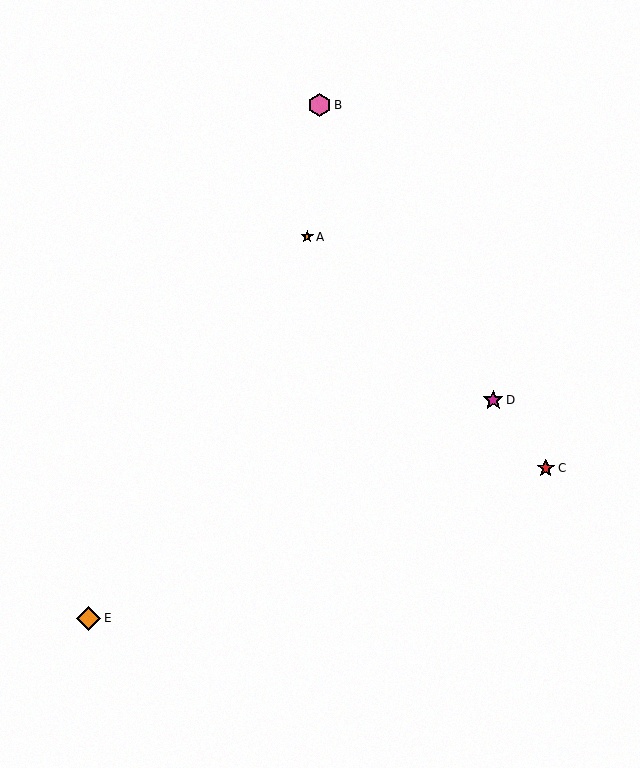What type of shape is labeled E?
Shape E is an orange diamond.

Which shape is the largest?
The orange diamond (labeled E) is the largest.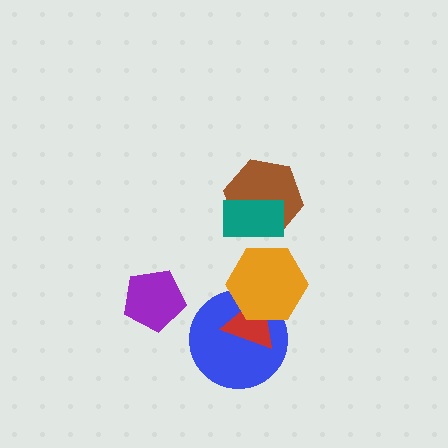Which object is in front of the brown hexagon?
The teal rectangle is in front of the brown hexagon.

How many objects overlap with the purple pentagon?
0 objects overlap with the purple pentagon.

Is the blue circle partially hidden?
Yes, it is partially covered by another shape.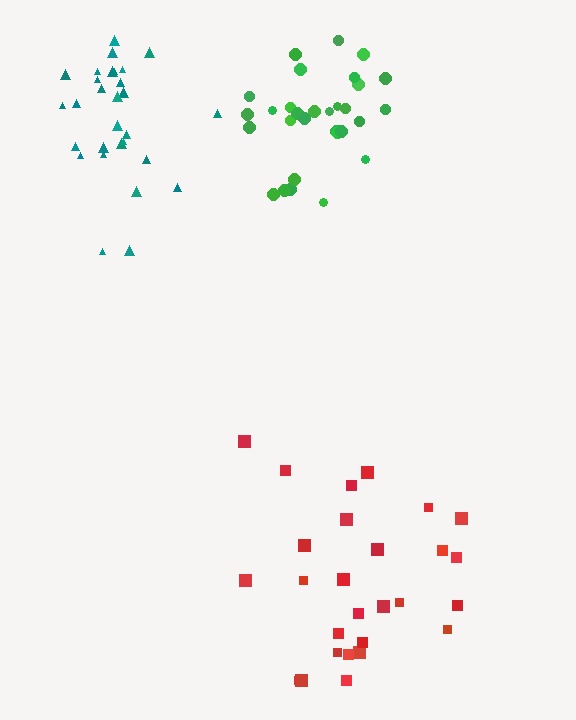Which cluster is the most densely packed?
Green.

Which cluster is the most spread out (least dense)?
Red.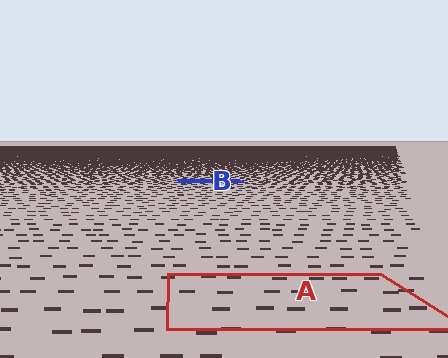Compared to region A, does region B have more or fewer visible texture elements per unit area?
Region B has more texture elements per unit area — they are packed more densely because it is farther away.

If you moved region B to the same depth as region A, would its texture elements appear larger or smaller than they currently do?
They would appear larger. At a closer depth, the same texture elements are projected at a bigger on-screen size.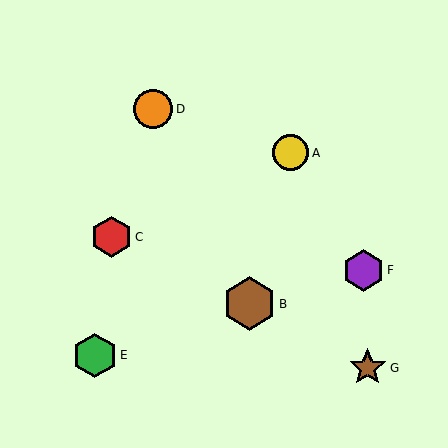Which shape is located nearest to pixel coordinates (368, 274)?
The purple hexagon (labeled F) at (364, 270) is nearest to that location.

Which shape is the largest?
The brown hexagon (labeled B) is the largest.